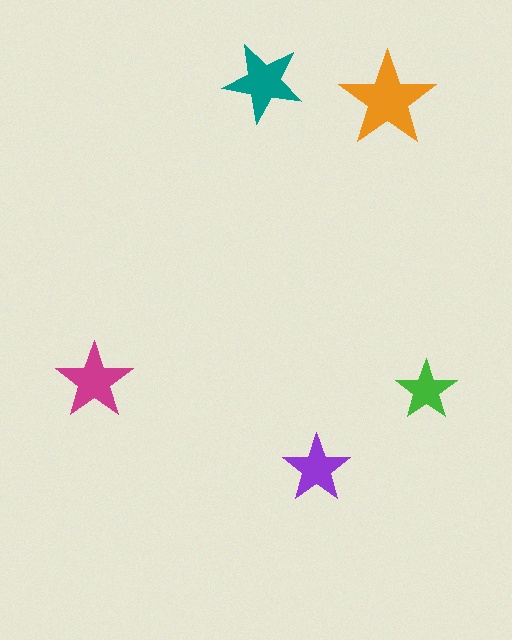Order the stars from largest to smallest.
the orange one, the teal one, the magenta one, the purple one, the green one.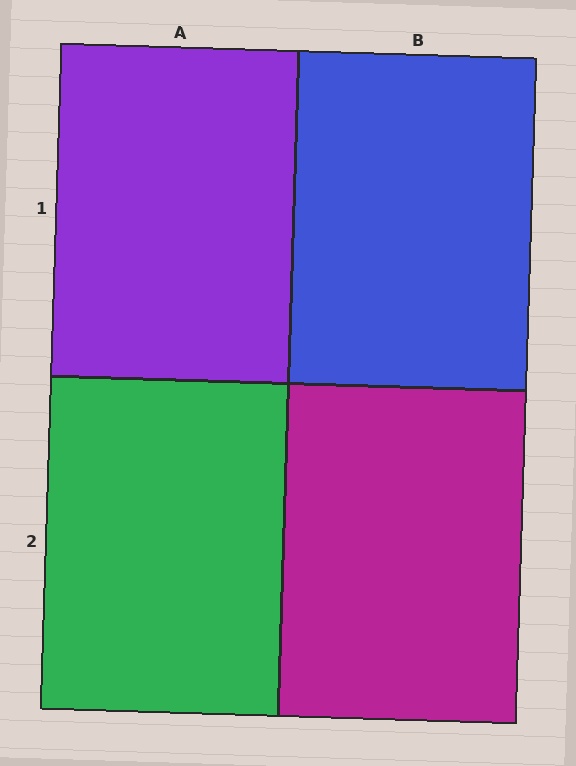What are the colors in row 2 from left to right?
Green, magenta.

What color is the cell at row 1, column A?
Purple.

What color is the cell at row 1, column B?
Blue.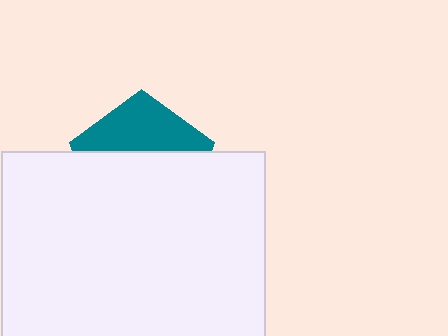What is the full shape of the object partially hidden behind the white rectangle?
The partially hidden object is a teal pentagon.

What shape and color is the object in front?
The object in front is a white rectangle.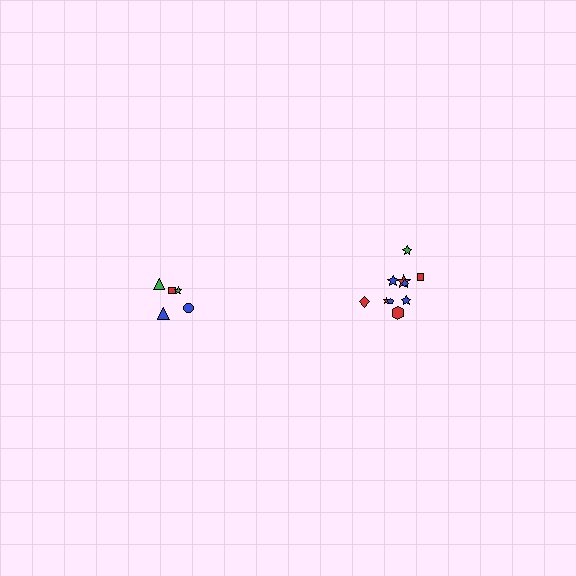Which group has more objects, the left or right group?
The right group.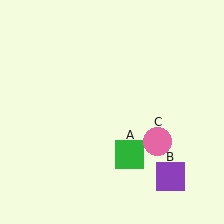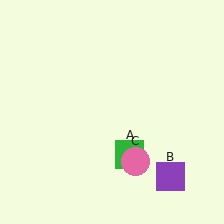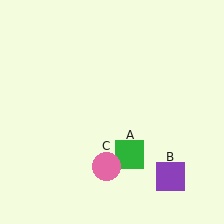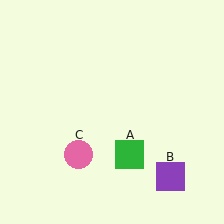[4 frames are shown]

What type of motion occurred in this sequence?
The pink circle (object C) rotated clockwise around the center of the scene.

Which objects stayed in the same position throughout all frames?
Green square (object A) and purple square (object B) remained stationary.